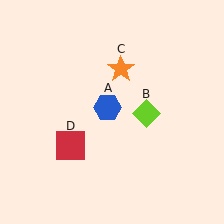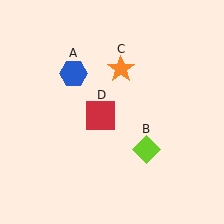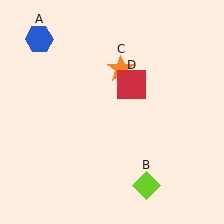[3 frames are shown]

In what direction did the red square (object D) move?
The red square (object D) moved up and to the right.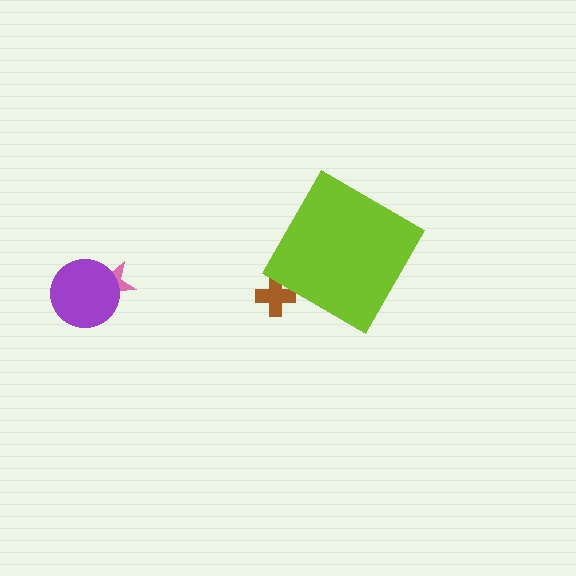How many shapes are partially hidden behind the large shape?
1 shape is partially hidden.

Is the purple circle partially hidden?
No, the purple circle is fully visible.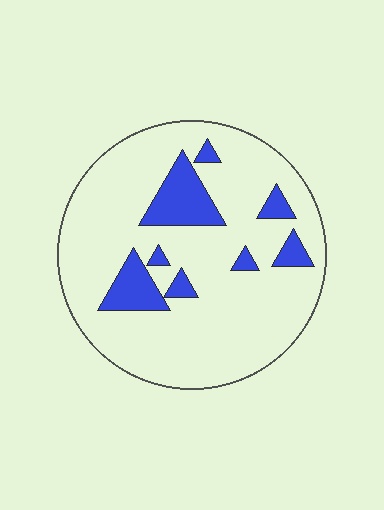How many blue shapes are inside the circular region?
8.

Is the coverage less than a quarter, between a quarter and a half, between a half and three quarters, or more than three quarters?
Less than a quarter.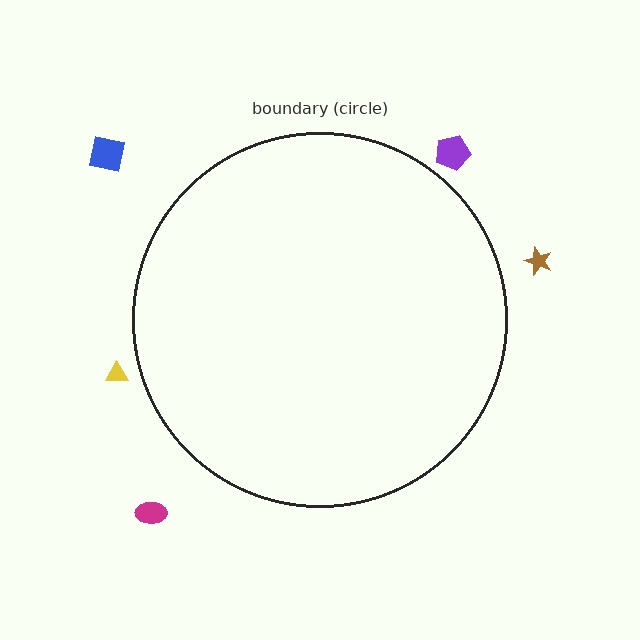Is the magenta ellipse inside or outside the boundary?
Outside.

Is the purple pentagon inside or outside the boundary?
Outside.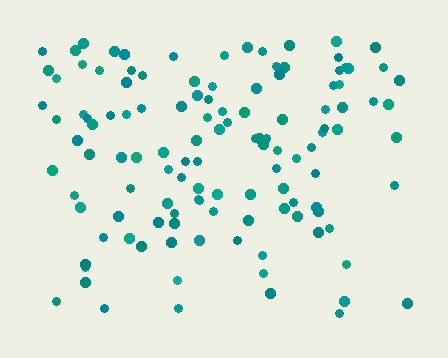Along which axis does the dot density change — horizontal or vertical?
Vertical.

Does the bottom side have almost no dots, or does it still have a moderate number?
Still a moderate number, just noticeably fewer than the top.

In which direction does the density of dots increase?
From bottom to top, with the top side densest.